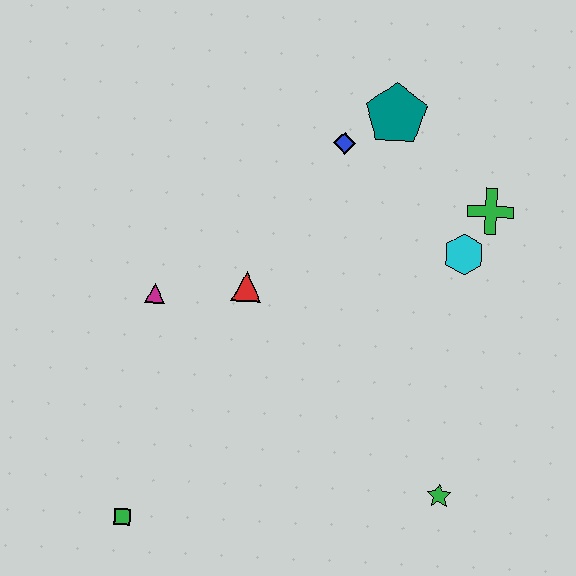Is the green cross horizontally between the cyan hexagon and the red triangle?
No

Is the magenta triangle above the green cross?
No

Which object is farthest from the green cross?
The green square is farthest from the green cross.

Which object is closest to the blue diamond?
The teal pentagon is closest to the blue diamond.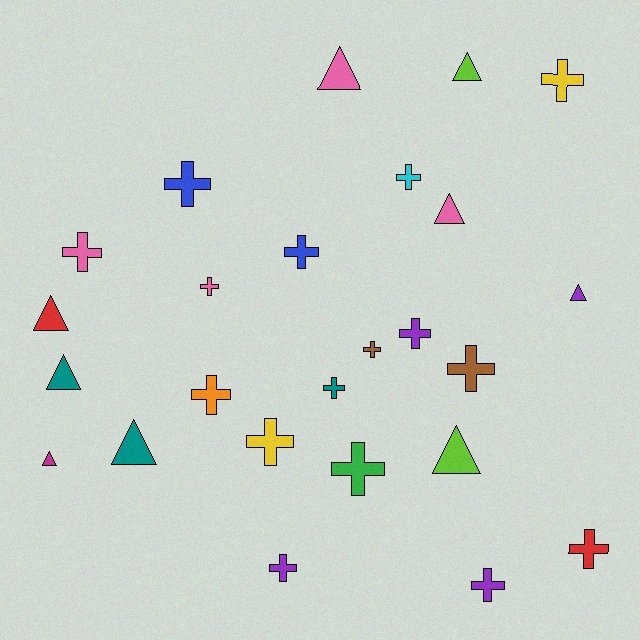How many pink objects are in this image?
There are 4 pink objects.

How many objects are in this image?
There are 25 objects.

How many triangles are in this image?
There are 9 triangles.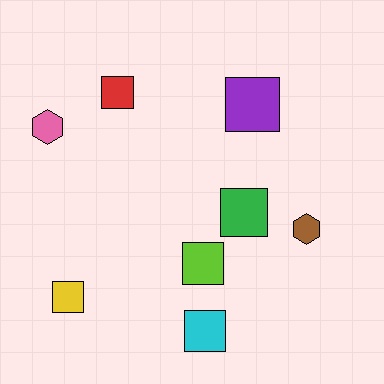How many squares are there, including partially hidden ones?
There are 6 squares.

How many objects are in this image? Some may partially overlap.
There are 8 objects.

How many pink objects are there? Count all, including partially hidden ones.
There is 1 pink object.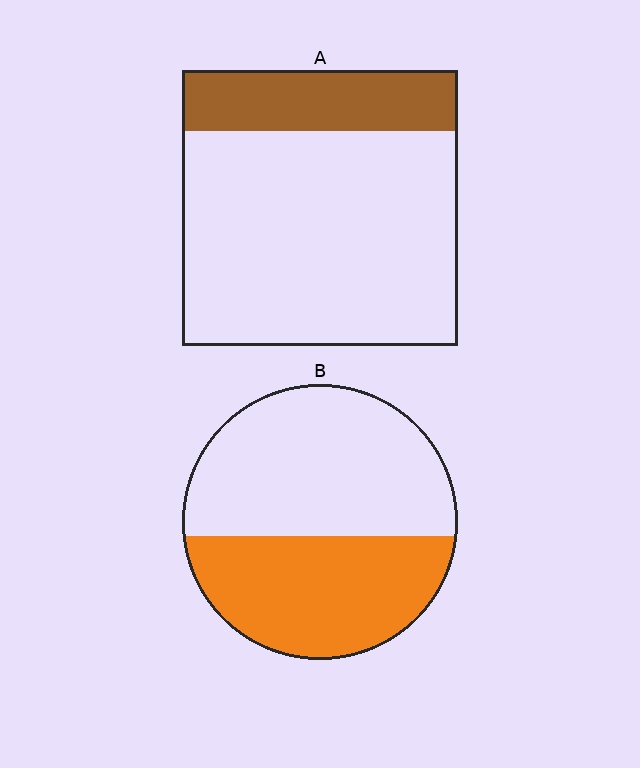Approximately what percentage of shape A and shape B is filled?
A is approximately 20% and B is approximately 45%.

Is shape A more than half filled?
No.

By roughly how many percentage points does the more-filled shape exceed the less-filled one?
By roughly 20 percentage points (B over A).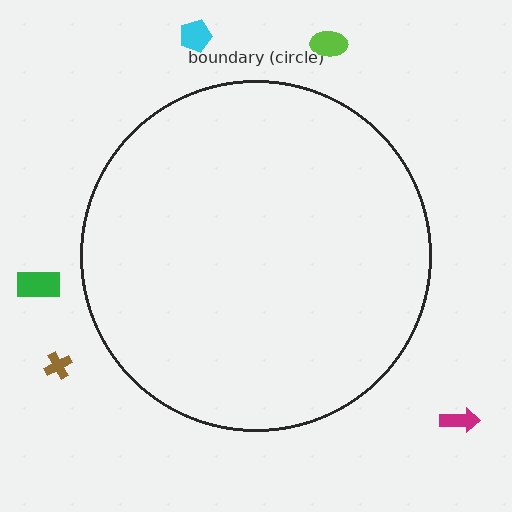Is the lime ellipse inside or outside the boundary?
Outside.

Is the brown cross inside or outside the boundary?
Outside.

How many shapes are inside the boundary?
0 inside, 5 outside.